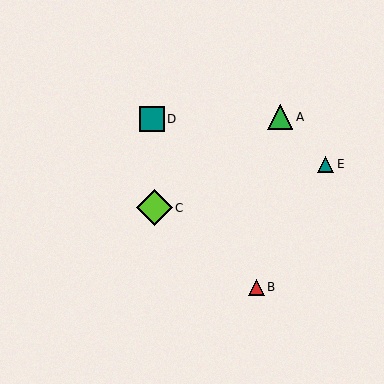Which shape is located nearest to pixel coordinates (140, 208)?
The lime diamond (labeled C) at (154, 208) is nearest to that location.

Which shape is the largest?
The lime diamond (labeled C) is the largest.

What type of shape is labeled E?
Shape E is a teal triangle.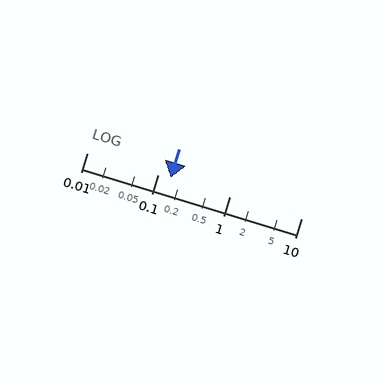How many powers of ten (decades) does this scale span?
The scale spans 3 decades, from 0.01 to 10.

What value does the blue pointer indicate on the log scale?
The pointer indicates approximately 0.15.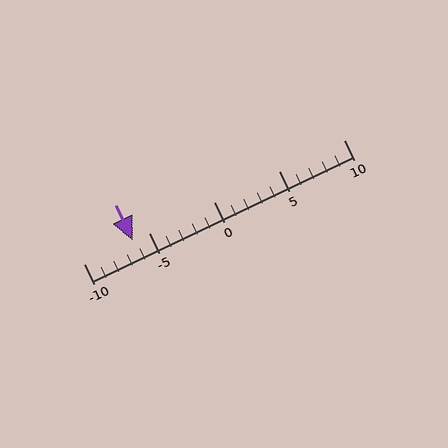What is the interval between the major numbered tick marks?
The major tick marks are spaced 5 units apart.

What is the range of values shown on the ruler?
The ruler shows values from -10 to 10.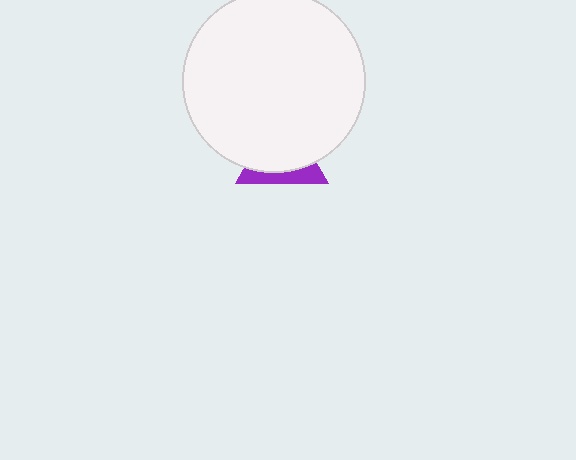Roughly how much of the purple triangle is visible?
A small part of it is visible (roughly 30%).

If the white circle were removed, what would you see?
You would see the complete purple triangle.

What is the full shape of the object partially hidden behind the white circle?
The partially hidden object is a purple triangle.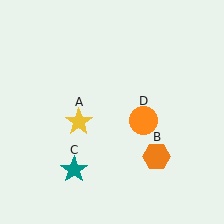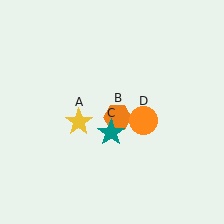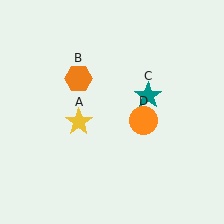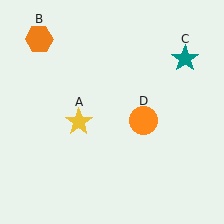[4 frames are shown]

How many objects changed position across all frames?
2 objects changed position: orange hexagon (object B), teal star (object C).